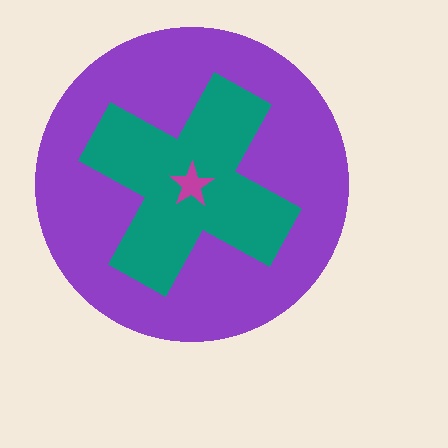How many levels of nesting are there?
3.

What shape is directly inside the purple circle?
The teal cross.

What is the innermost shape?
The magenta star.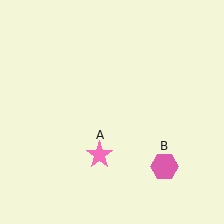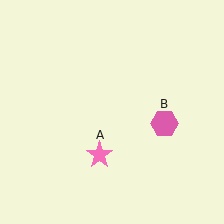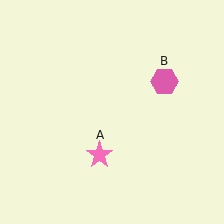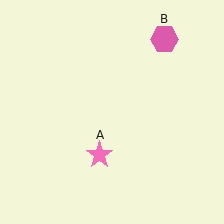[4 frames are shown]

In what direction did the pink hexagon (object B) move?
The pink hexagon (object B) moved up.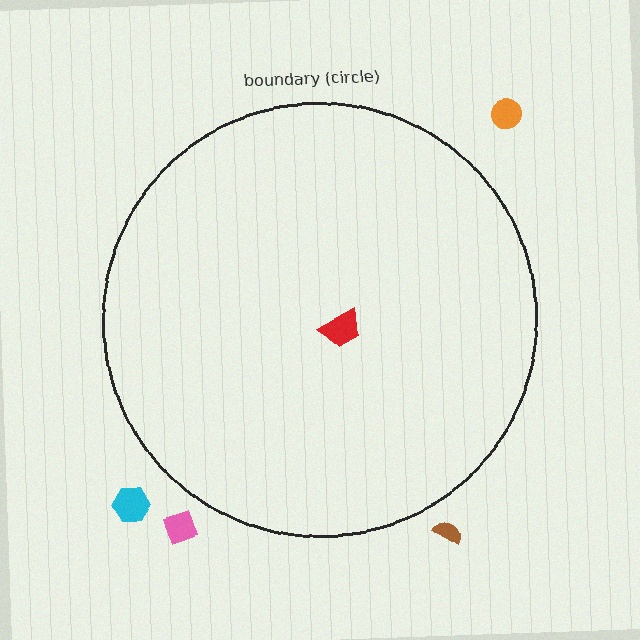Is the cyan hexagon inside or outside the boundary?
Outside.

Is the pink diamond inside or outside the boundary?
Outside.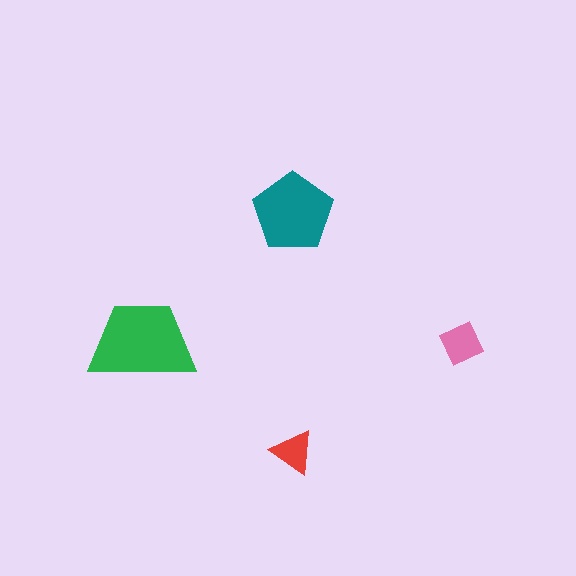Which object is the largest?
The green trapezoid.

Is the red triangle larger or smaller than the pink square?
Smaller.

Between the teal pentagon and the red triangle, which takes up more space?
The teal pentagon.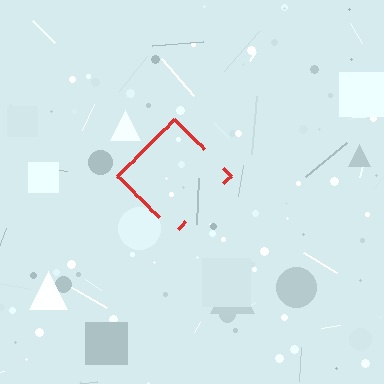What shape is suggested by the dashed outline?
The dashed outline suggests a diamond.